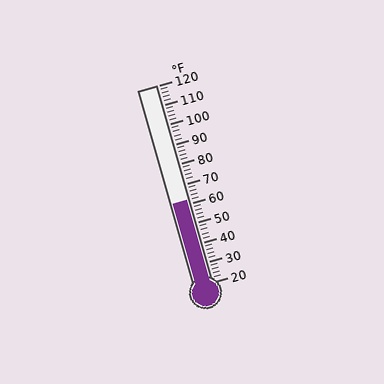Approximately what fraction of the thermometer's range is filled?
The thermometer is filled to approximately 40% of its range.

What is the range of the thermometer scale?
The thermometer scale ranges from 20°F to 120°F.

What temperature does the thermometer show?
The thermometer shows approximately 62°F.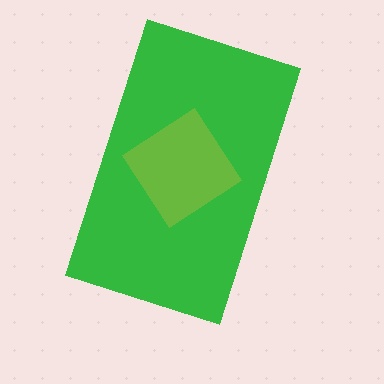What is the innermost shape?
The lime diamond.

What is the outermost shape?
The green rectangle.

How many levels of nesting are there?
2.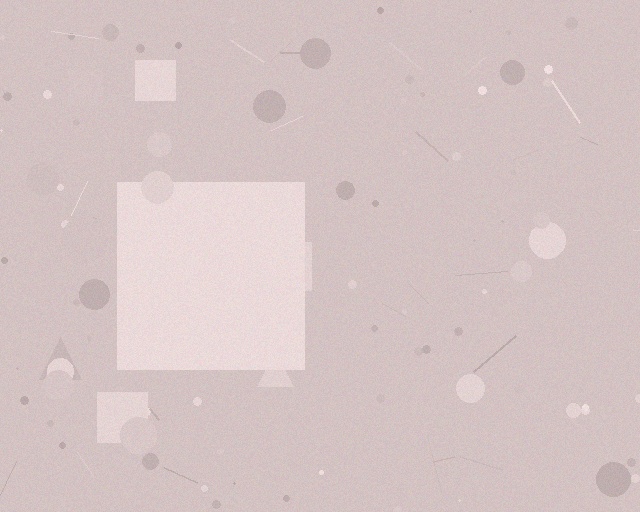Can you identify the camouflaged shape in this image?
The camouflaged shape is a square.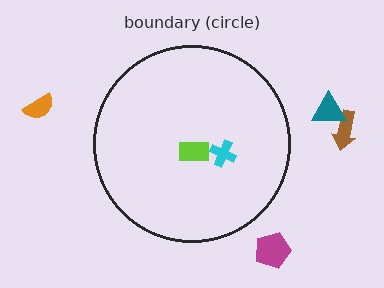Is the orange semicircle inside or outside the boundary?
Outside.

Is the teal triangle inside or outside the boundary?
Outside.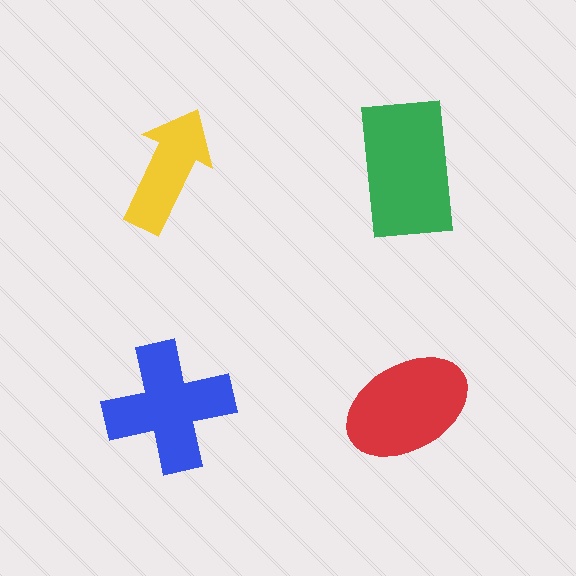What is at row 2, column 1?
A blue cross.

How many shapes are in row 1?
2 shapes.